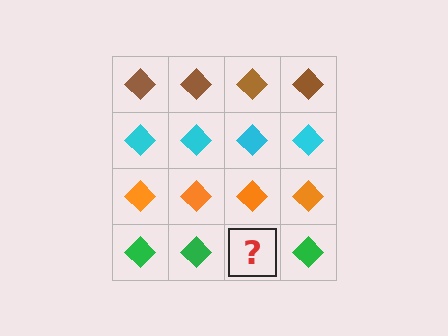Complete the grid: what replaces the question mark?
The question mark should be replaced with a green diamond.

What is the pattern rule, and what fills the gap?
The rule is that each row has a consistent color. The gap should be filled with a green diamond.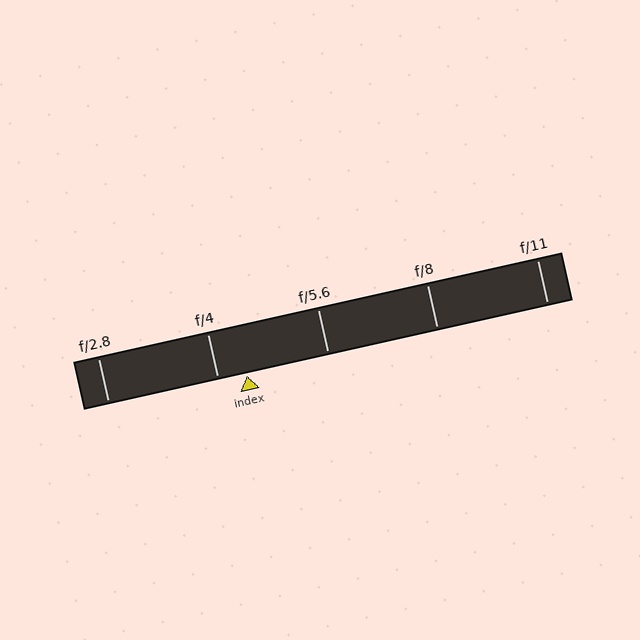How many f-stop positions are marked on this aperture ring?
There are 5 f-stop positions marked.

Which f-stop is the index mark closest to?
The index mark is closest to f/4.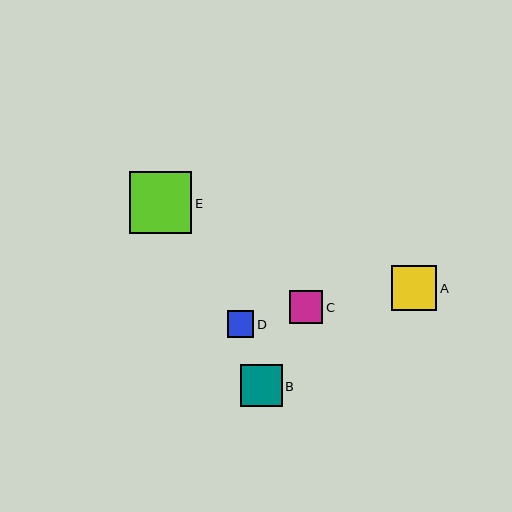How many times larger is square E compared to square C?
Square E is approximately 1.9 times the size of square C.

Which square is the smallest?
Square D is the smallest with a size of approximately 26 pixels.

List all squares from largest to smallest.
From largest to smallest: E, A, B, C, D.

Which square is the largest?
Square E is the largest with a size of approximately 63 pixels.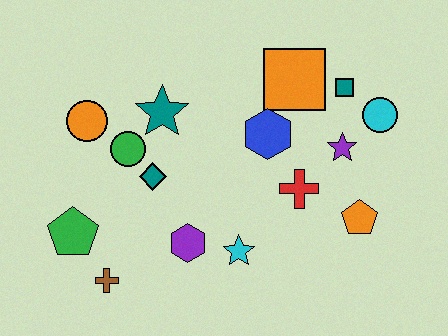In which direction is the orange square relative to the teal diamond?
The orange square is to the right of the teal diamond.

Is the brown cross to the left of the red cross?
Yes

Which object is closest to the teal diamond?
The green circle is closest to the teal diamond.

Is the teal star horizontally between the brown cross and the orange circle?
No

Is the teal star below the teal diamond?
No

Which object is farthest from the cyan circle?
The green pentagon is farthest from the cyan circle.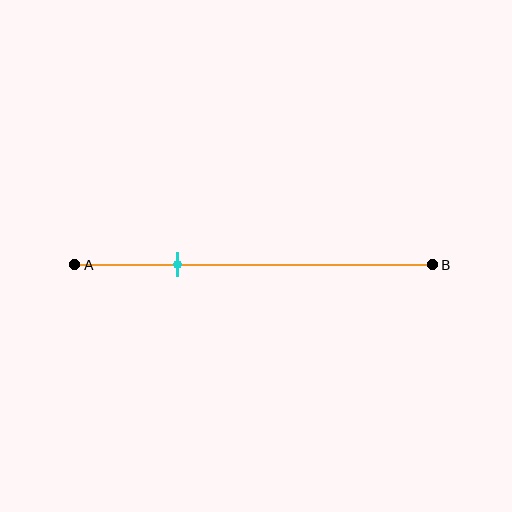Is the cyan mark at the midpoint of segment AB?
No, the mark is at about 30% from A, not at the 50% midpoint.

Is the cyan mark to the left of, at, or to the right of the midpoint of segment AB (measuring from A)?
The cyan mark is to the left of the midpoint of segment AB.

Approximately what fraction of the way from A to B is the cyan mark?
The cyan mark is approximately 30% of the way from A to B.